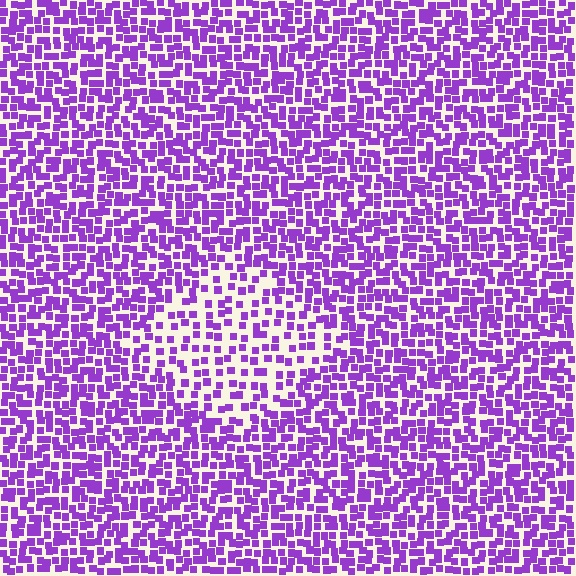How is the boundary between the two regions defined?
The boundary is defined by a change in element density (approximately 1.9x ratio). All elements are the same color, size, and shape.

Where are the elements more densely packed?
The elements are more densely packed outside the diamond boundary.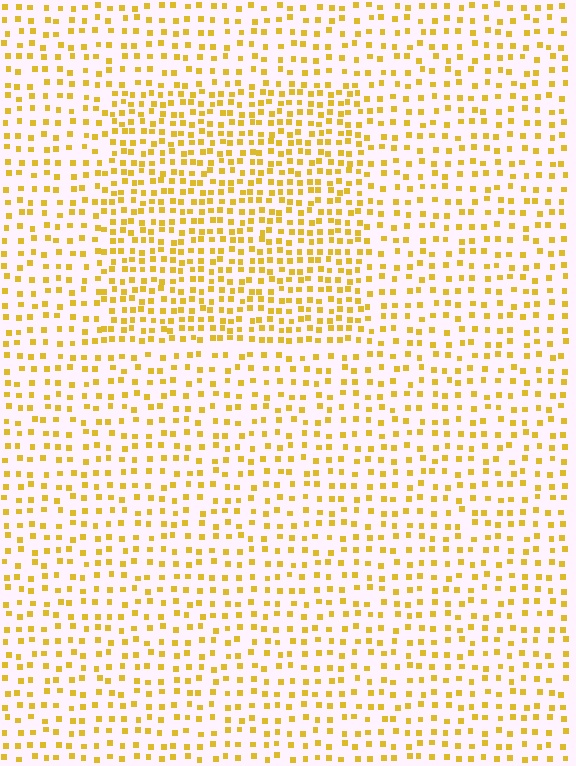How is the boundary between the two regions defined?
The boundary is defined by a change in element density (approximately 1.7x ratio). All elements are the same color, size, and shape.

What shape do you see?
I see a rectangle.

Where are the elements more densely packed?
The elements are more densely packed inside the rectangle boundary.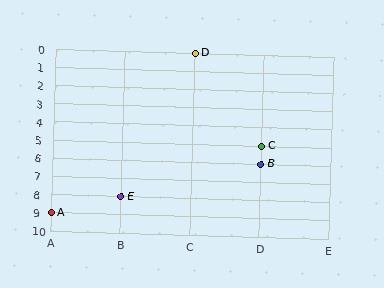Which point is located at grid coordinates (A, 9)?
Point A is at (A, 9).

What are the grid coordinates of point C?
Point C is at grid coordinates (D, 5).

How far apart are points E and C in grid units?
Points E and C are 2 columns and 3 rows apart (about 3.6 grid units diagonally).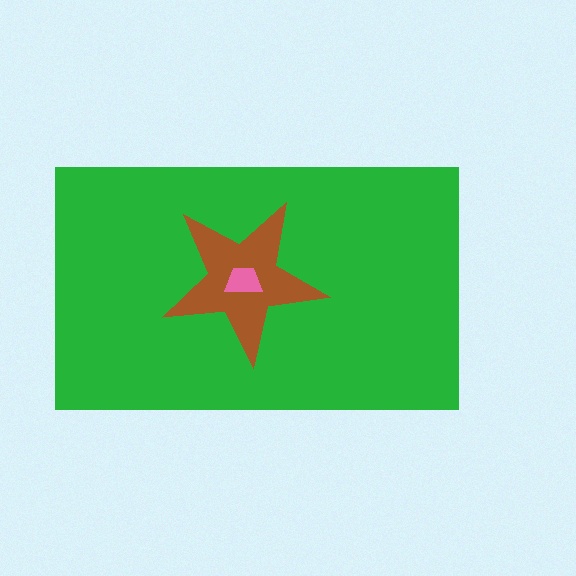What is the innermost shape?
The pink trapezoid.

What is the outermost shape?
The green rectangle.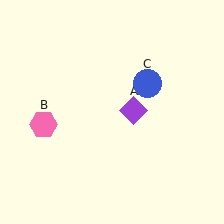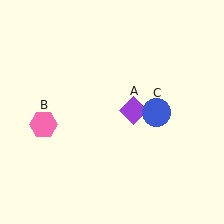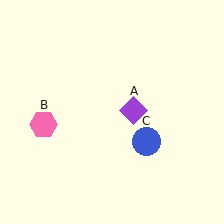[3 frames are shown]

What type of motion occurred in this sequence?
The blue circle (object C) rotated clockwise around the center of the scene.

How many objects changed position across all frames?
1 object changed position: blue circle (object C).